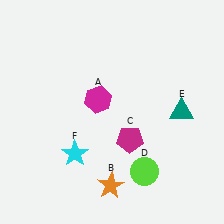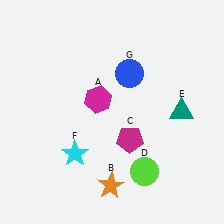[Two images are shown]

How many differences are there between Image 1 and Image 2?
There is 1 difference between the two images.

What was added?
A blue circle (G) was added in Image 2.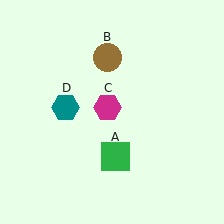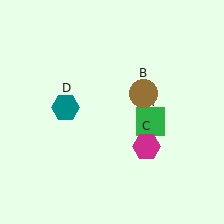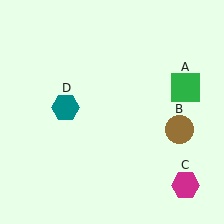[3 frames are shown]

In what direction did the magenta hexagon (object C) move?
The magenta hexagon (object C) moved down and to the right.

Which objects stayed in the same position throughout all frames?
Teal hexagon (object D) remained stationary.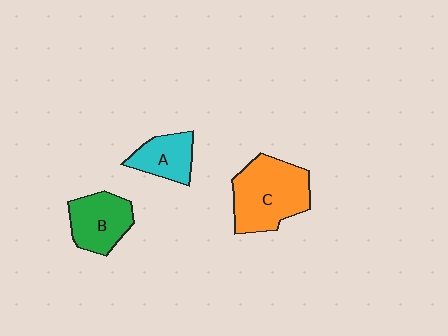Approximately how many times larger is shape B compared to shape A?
Approximately 1.3 times.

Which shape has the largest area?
Shape C (orange).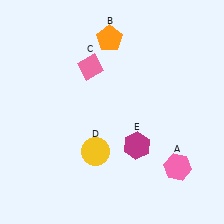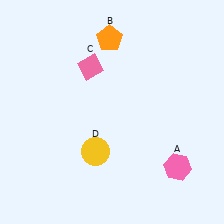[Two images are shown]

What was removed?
The magenta hexagon (E) was removed in Image 2.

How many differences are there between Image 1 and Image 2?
There is 1 difference between the two images.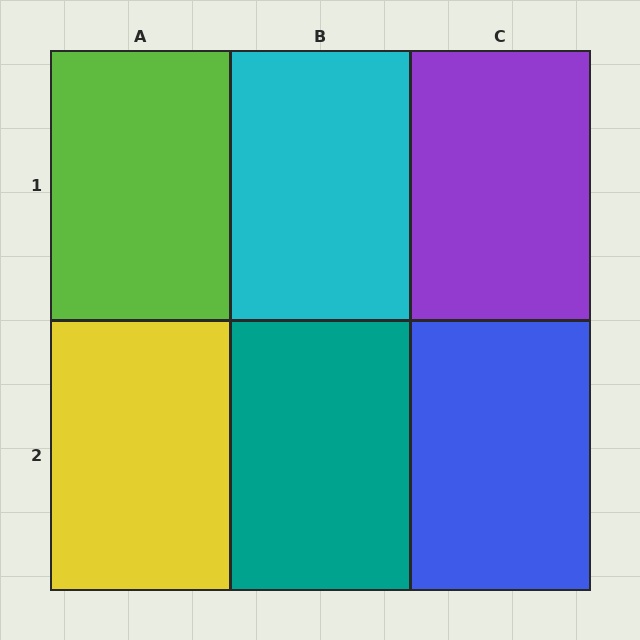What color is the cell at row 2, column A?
Yellow.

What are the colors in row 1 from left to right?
Lime, cyan, purple.